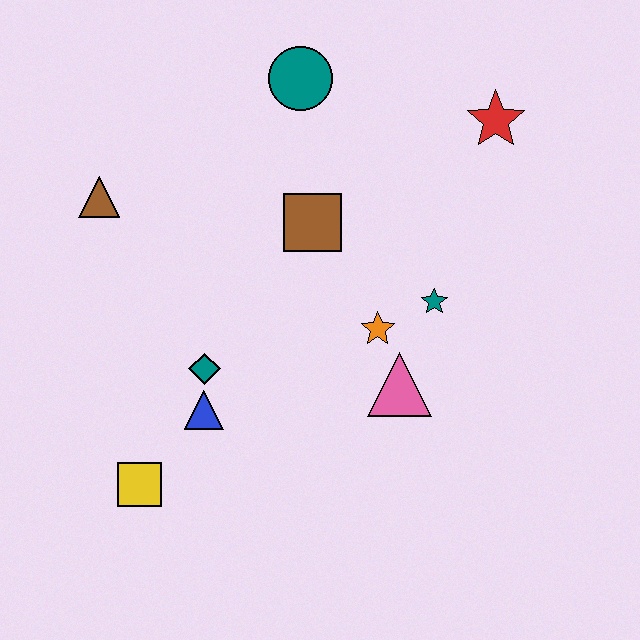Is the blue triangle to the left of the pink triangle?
Yes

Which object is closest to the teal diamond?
The blue triangle is closest to the teal diamond.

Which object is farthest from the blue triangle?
The red star is farthest from the blue triangle.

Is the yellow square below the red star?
Yes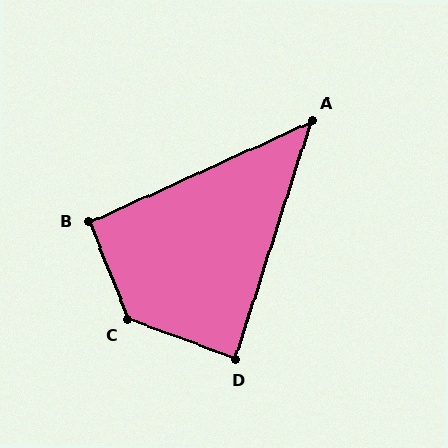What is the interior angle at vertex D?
Approximately 88 degrees (approximately right).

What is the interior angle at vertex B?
Approximately 92 degrees (approximately right).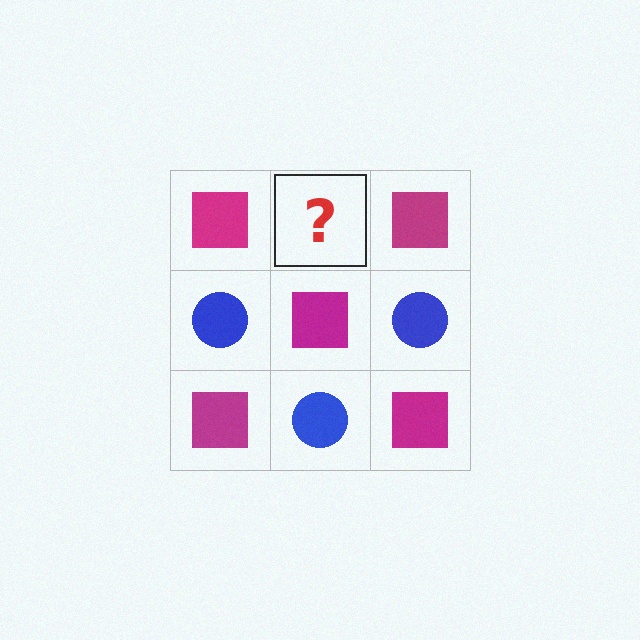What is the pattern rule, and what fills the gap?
The rule is that it alternates magenta square and blue circle in a checkerboard pattern. The gap should be filled with a blue circle.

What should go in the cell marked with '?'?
The missing cell should contain a blue circle.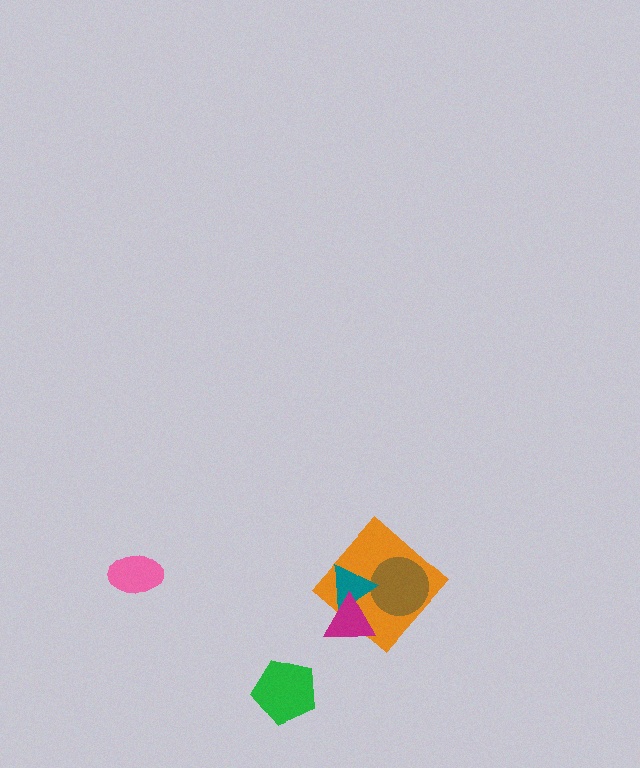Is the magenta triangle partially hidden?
No, no other shape covers it.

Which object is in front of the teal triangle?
The magenta triangle is in front of the teal triangle.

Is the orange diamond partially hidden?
Yes, it is partially covered by another shape.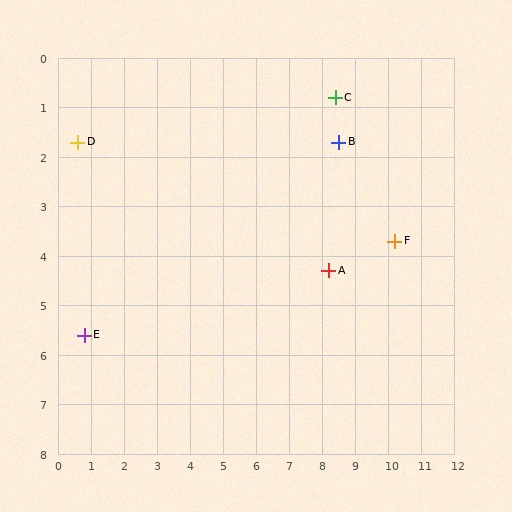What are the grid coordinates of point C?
Point C is at approximately (8.4, 0.8).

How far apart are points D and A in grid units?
Points D and A are about 8.0 grid units apart.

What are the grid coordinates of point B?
Point B is at approximately (8.5, 1.7).